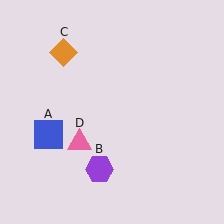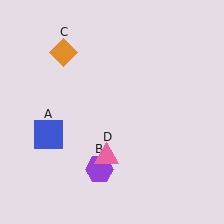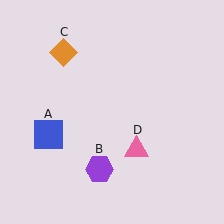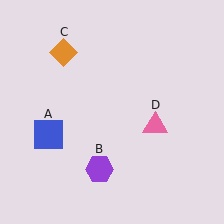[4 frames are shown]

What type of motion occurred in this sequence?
The pink triangle (object D) rotated counterclockwise around the center of the scene.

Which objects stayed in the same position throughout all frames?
Blue square (object A) and purple hexagon (object B) and orange diamond (object C) remained stationary.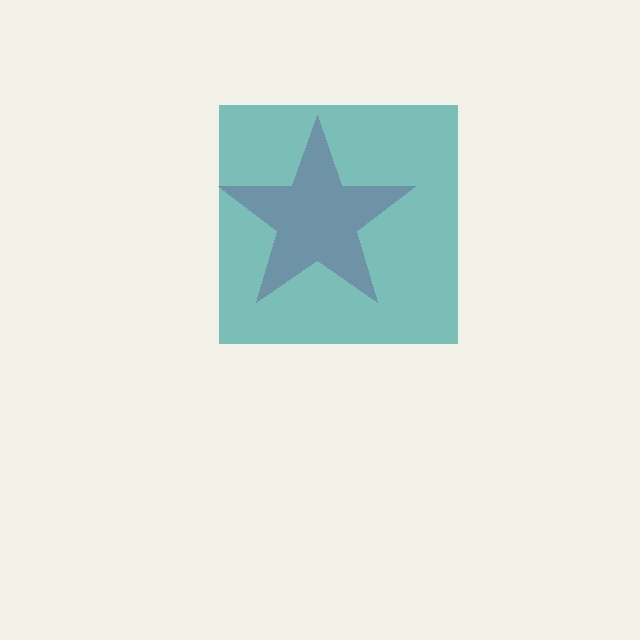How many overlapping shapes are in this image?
There are 2 overlapping shapes in the image.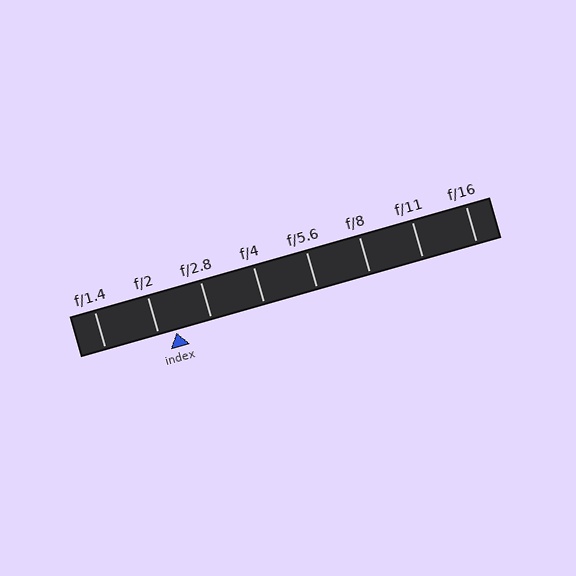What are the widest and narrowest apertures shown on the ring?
The widest aperture shown is f/1.4 and the narrowest is f/16.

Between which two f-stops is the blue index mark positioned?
The index mark is between f/2 and f/2.8.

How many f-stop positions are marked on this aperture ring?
There are 8 f-stop positions marked.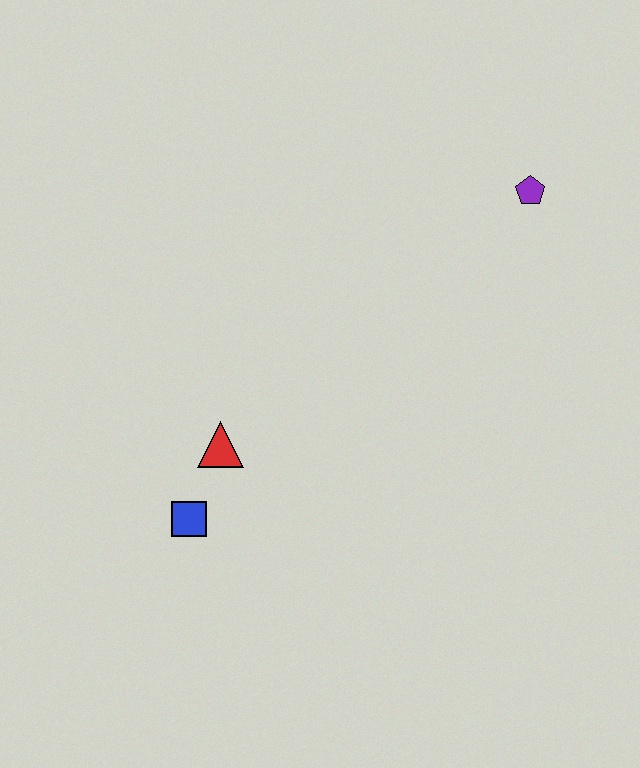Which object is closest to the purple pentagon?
The red triangle is closest to the purple pentagon.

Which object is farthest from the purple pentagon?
The blue square is farthest from the purple pentagon.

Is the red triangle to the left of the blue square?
No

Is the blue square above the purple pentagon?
No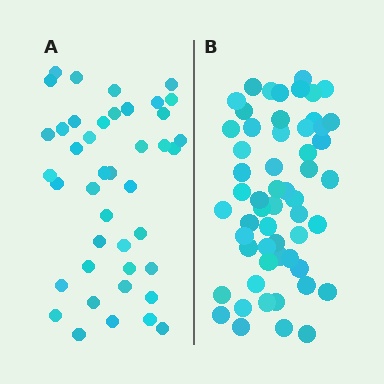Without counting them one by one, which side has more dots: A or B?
Region B (the right region) has more dots.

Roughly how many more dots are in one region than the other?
Region B has approximately 15 more dots than region A.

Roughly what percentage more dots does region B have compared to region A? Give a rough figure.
About 35% more.